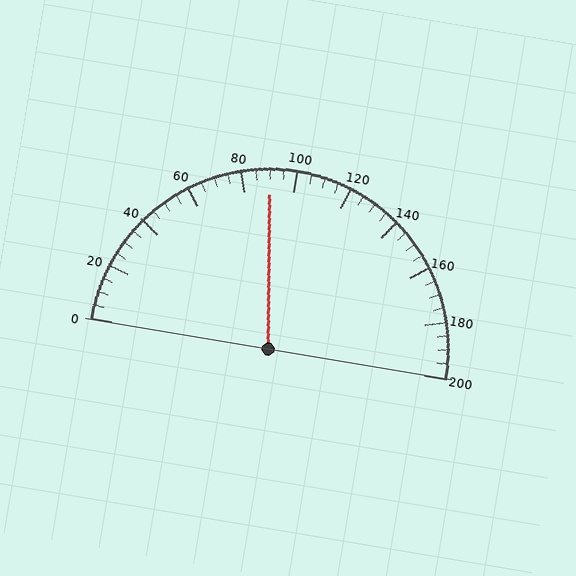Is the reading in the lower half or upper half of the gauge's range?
The reading is in the lower half of the range (0 to 200).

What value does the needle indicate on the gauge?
The needle indicates approximately 90.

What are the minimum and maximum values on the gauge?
The gauge ranges from 0 to 200.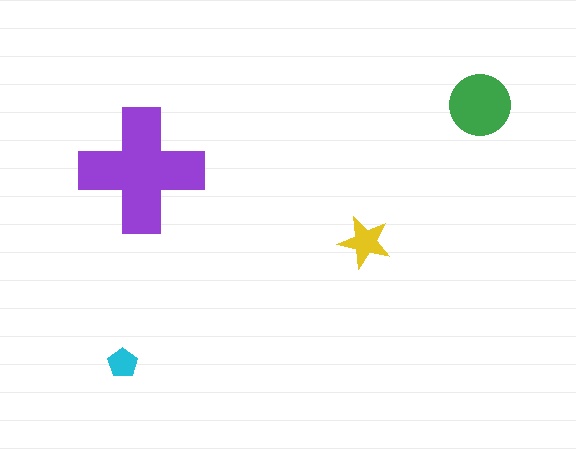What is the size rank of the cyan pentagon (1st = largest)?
4th.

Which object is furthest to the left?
The cyan pentagon is leftmost.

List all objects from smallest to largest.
The cyan pentagon, the yellow star, the green circle, the purple cross.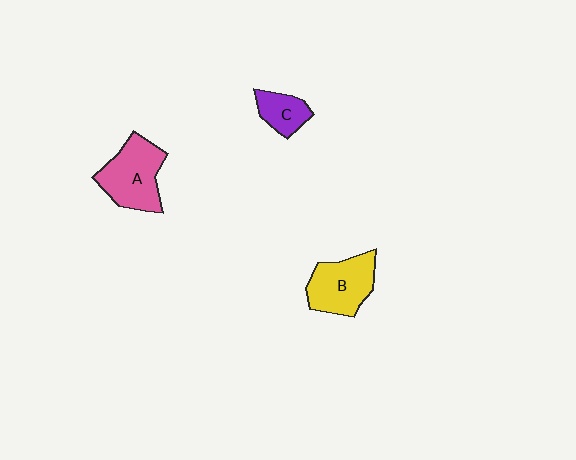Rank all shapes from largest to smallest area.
From largest to smallest: A (pink), B (yellow), C (purple).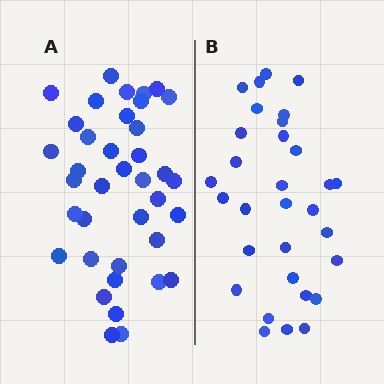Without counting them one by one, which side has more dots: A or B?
Region A (the left region) has more dots.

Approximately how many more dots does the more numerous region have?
Region A has roughly 8 or so more dots than region B.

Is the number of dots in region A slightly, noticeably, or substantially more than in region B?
Region A has only slightly more — the two regions are fairly close. The ratio is roughly 1.2 to 1.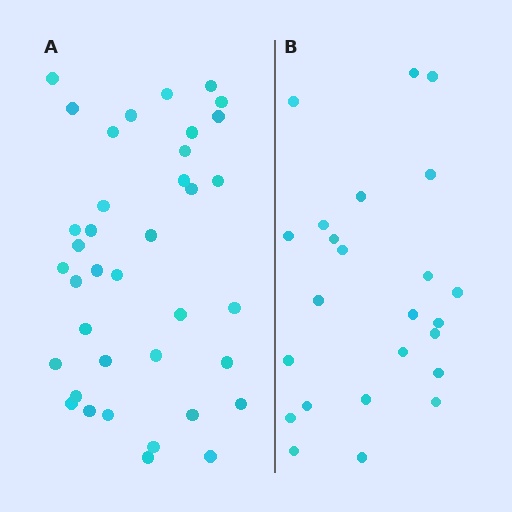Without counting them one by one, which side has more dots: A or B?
Region A (the left region) has more dots.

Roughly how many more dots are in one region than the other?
Region A has approximately 15 more dots than region B.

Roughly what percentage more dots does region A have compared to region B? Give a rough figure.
About 60% more.